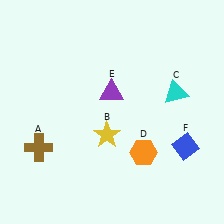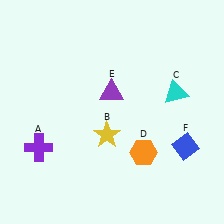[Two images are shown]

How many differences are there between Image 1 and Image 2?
There is 1 difference between the two images.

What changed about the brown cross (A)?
In Image 1, A is brown. In Image 2, it changed to purple.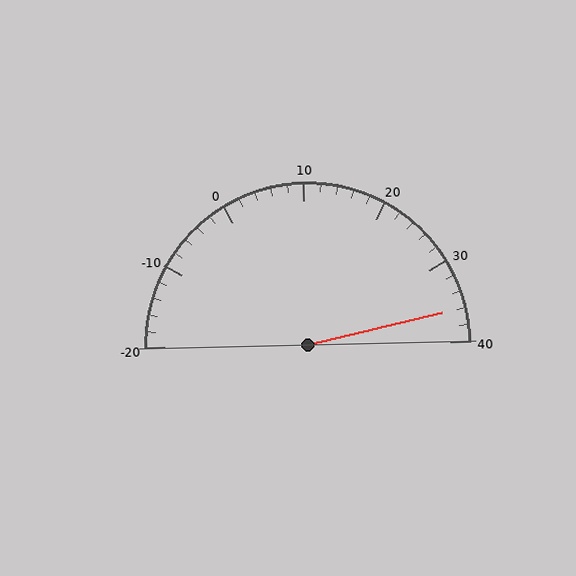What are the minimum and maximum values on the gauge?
The gauge ranges from -20 to 40.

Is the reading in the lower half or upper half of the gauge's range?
The reading is in the upper half of the range (-20 to 40).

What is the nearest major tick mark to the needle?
The nearest major tick mark is 40.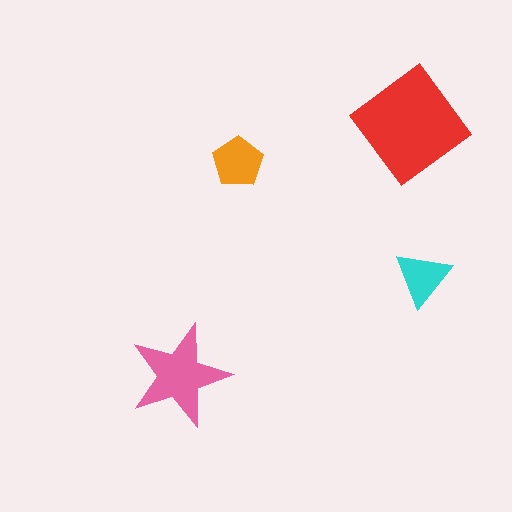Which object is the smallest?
The cyan triangle.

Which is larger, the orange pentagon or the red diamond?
The red diamond.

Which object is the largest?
The red diamond.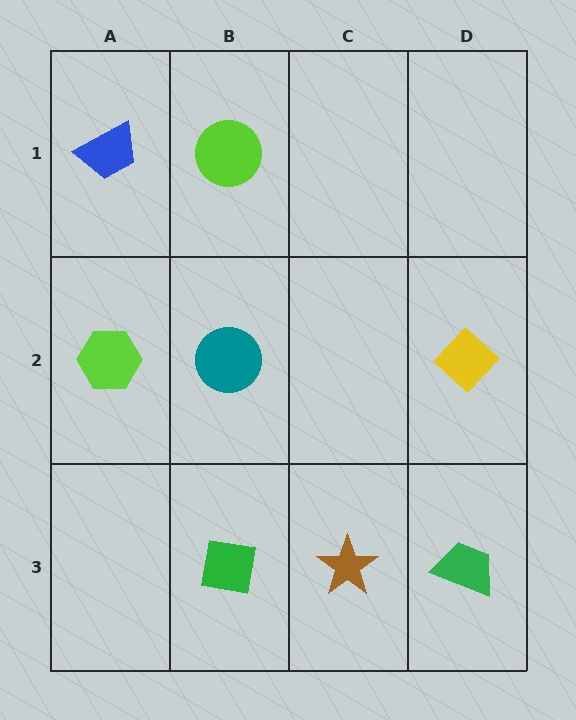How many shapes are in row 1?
2 shapes.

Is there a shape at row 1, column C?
No, that cell is empty.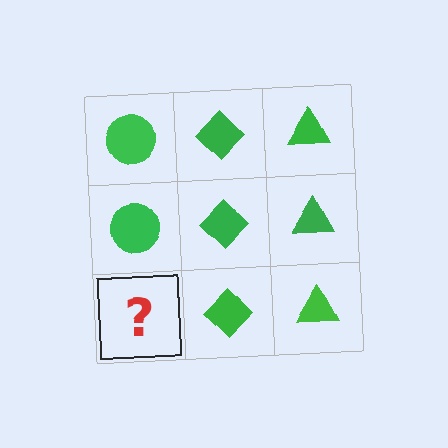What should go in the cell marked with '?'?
The missing cell should contain a green circle.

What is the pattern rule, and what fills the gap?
The rule is that each column has a consistent shape. The gap should be filled with a green circle.